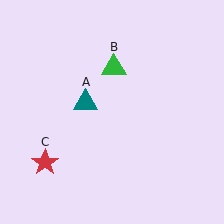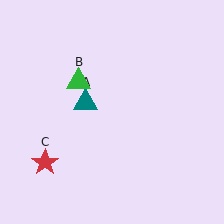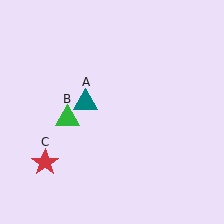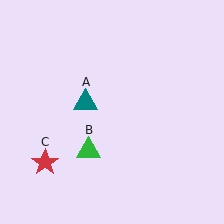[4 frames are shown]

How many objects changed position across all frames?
1 object changed position: green triangle (object B).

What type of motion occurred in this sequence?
The green triangle (object B) rotated counterclockwise around the center of the scene.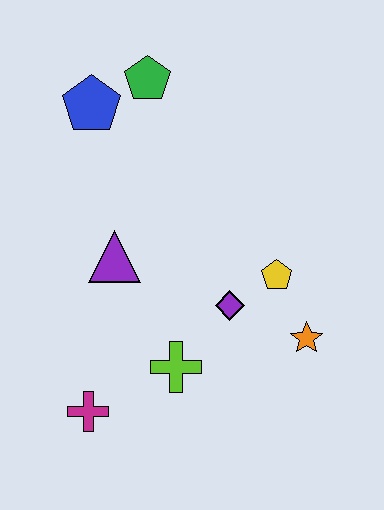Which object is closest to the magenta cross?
The lime cross is closest to the magenta cross.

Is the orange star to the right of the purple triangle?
Yes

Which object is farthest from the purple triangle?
The orange star is farthest from the purple triangle.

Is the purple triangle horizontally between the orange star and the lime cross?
No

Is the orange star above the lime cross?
Yes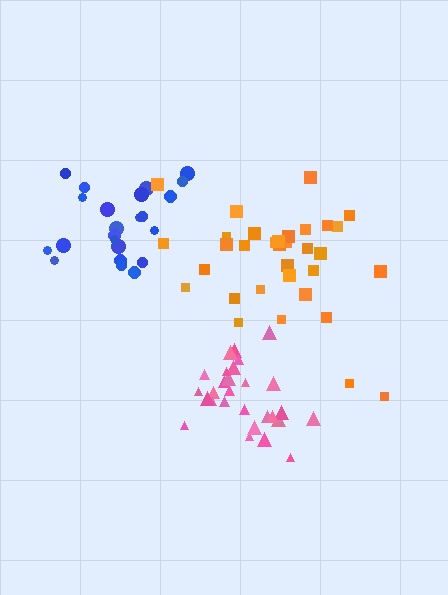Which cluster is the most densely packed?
Pink.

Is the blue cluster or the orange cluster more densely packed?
Blue.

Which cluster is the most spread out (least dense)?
Orange.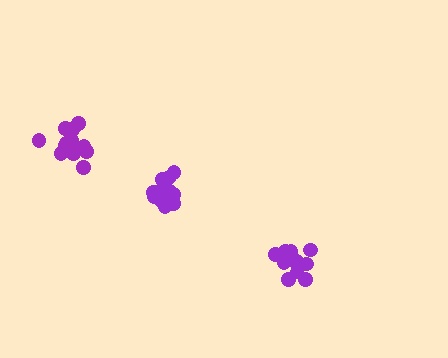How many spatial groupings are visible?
There are 3 spatial groupings.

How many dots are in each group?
Group 1: 15 dots, Group 2: 14 dots, Group 3: 12 dots (41 total).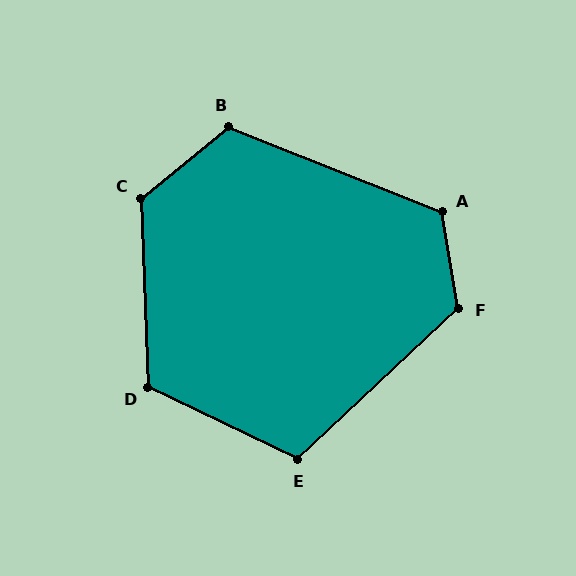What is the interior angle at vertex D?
Approximately 118 degrees (obtuse).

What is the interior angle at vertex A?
Approximately 121 degrees (obtuse).